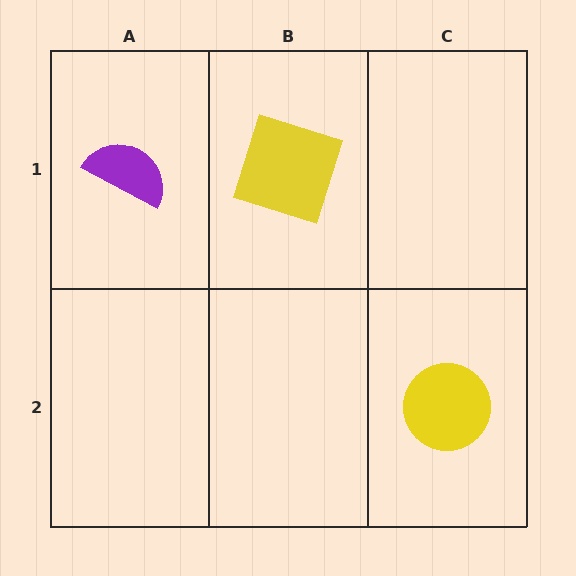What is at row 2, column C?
A yellow circle.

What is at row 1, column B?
A yellow square.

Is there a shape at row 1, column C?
No, that cell is empty.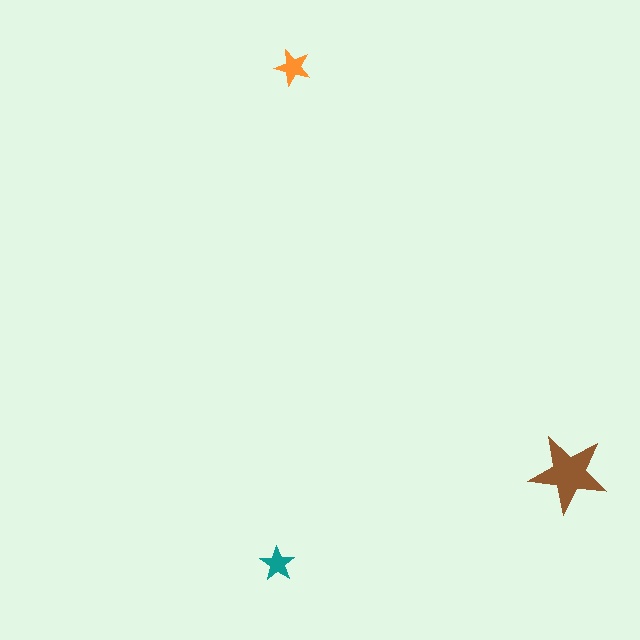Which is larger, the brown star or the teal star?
The brown one.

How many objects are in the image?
There are 3 objects in the image.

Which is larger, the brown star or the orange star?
The brown one.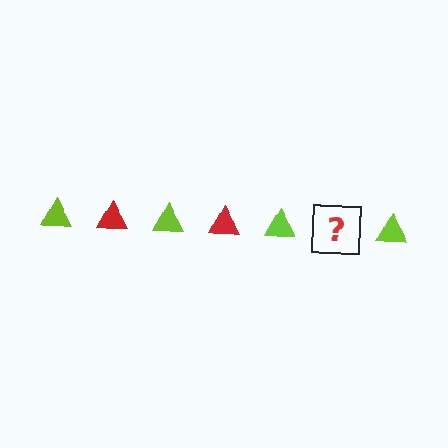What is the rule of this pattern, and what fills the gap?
The rule is that the pattern cycles through lime, red triangles. The gap should be filled with a red triangle.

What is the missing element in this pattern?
The missing element is a red triangle.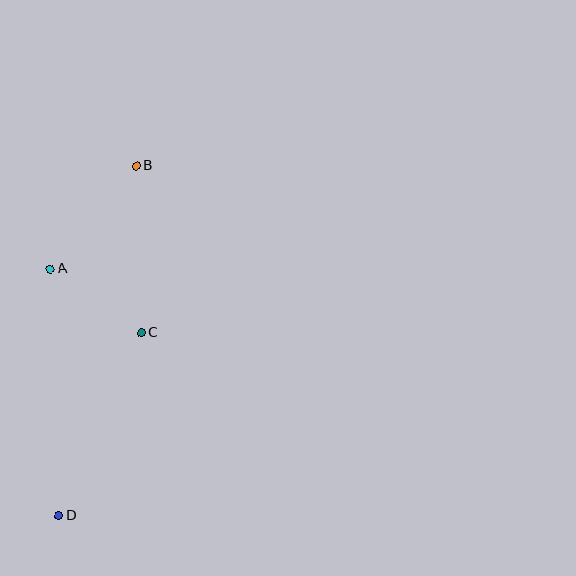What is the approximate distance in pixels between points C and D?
The distance between C and D is approximately 201 pixels.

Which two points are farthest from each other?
Points B and D are farthest from each other.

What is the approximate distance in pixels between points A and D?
The distance between A and D is approximately 247 pixels.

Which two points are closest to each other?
Points A and C are closest to each other.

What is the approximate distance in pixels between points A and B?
The distance between A and B is approximately 134 pixels.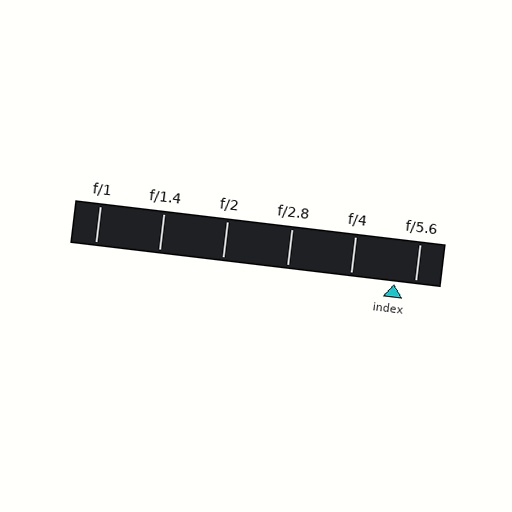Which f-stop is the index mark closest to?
The index mark is closest to f/5.6.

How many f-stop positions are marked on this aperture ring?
There are 6 f-stop positions marked.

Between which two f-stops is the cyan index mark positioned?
The index mark is between f/4 and f/5.6.